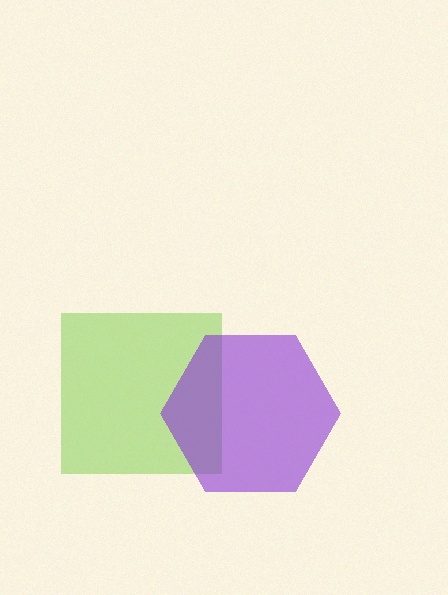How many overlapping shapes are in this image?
There are 2 overlapping shapes in the image.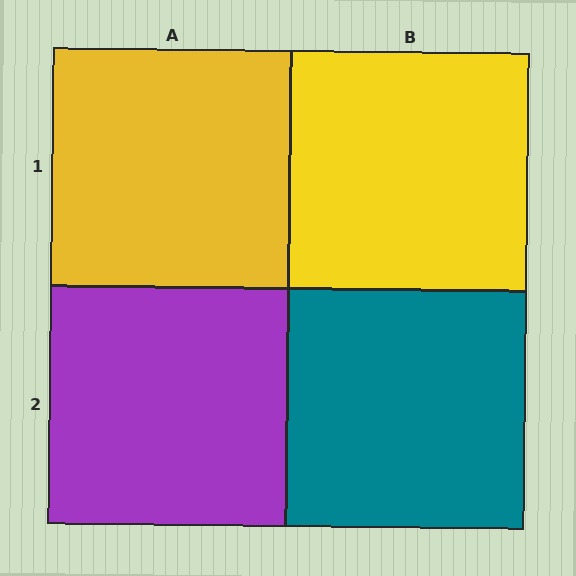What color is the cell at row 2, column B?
Teal.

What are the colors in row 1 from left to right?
Yellow, yellow.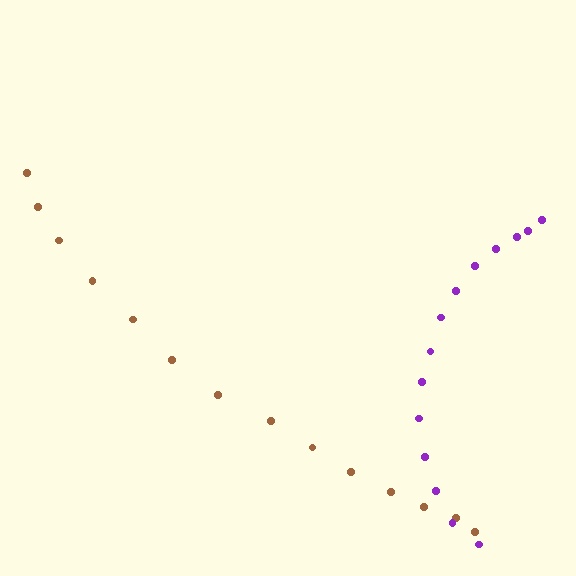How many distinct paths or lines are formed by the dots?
There are 2 distinct paths.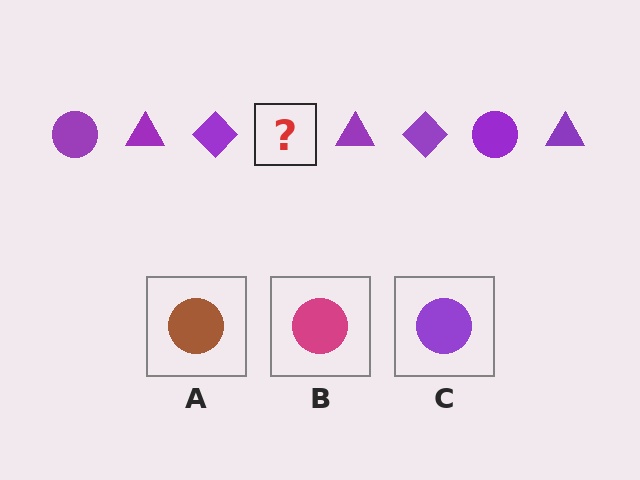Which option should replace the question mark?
Option C.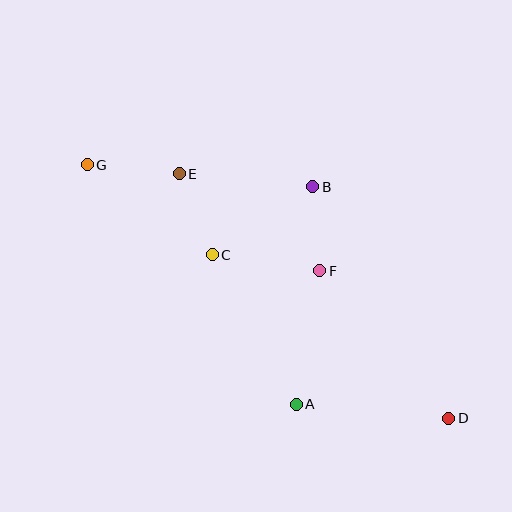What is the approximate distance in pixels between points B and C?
The distance between B and C is approximately 121 pixels.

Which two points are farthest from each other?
Points D and G are farthest from each other.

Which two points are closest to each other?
Points B and F are closest to each other.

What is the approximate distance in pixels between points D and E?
The distance between D and E is approximately 364 pixels.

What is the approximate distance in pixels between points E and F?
The distance between E and F is approximately 171 pixels.